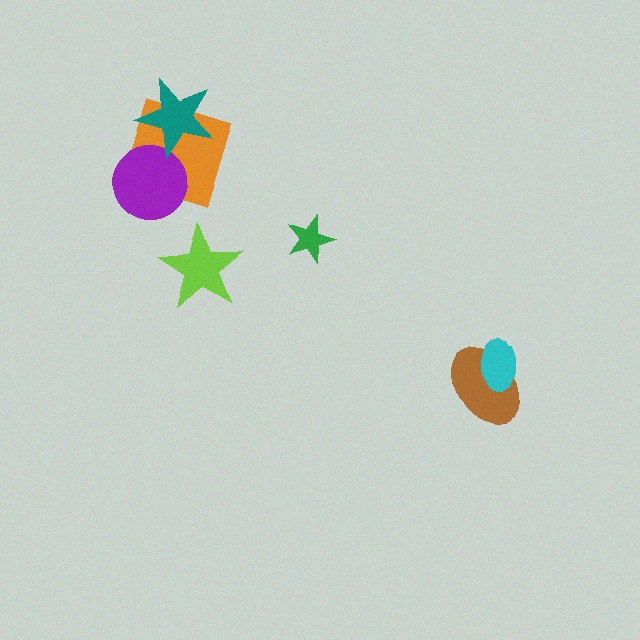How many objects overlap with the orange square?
2 objects overlap with the orange square.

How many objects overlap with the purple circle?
2 objects overlap with the purple circle.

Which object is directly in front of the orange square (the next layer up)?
The purple circle is directly in front of the orange square.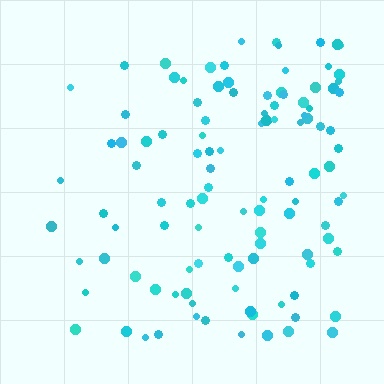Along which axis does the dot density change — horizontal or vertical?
Horizontal.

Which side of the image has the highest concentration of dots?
The right.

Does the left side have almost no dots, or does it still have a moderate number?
Still a moderate number, just noticeably fewer than the right.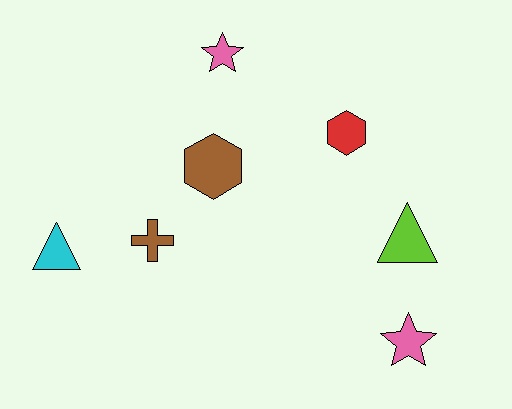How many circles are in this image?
There are no circles.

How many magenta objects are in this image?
There are no magenta objects.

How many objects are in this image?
There are 7 objects.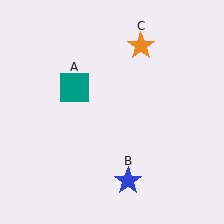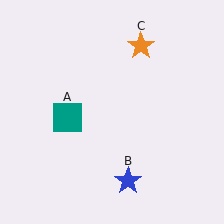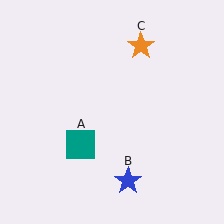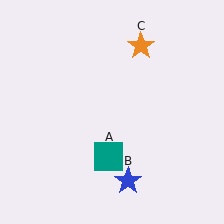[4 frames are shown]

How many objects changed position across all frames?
1 object changed position: teal square (object A).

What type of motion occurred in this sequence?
The teal square (object A) rotated counterclockwise around the center of the scene.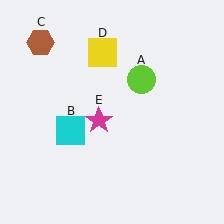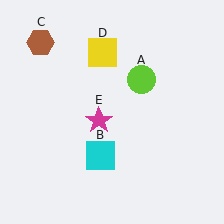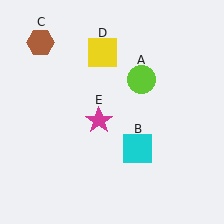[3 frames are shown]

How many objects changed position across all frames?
1 object changed position: cyan square (object B).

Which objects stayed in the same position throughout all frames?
Lime circle (object A) and brown hexagon (object C) and yellow square (object D) and magenta star (object E) remained stationary.